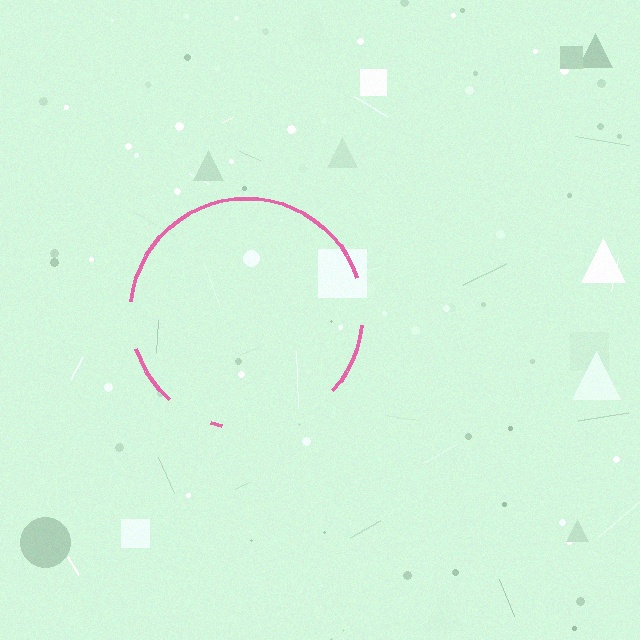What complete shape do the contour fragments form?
The contour fragments form a circle.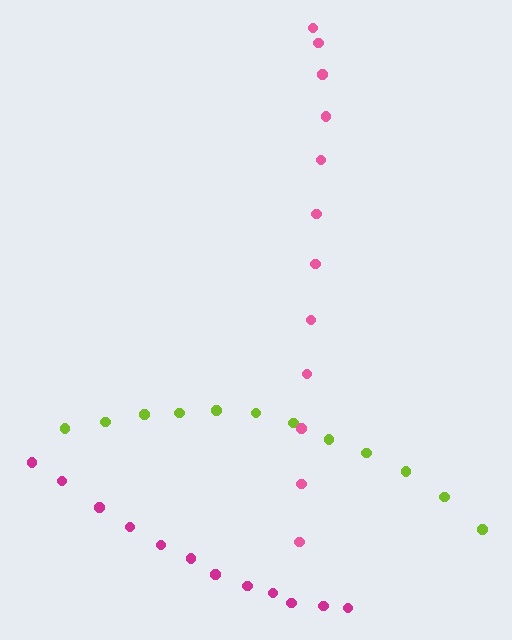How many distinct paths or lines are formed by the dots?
There are 3 distinct paths.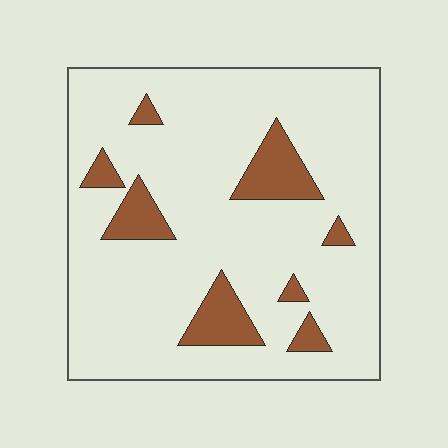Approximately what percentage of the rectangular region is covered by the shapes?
Approximately 15%.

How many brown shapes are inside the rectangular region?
8.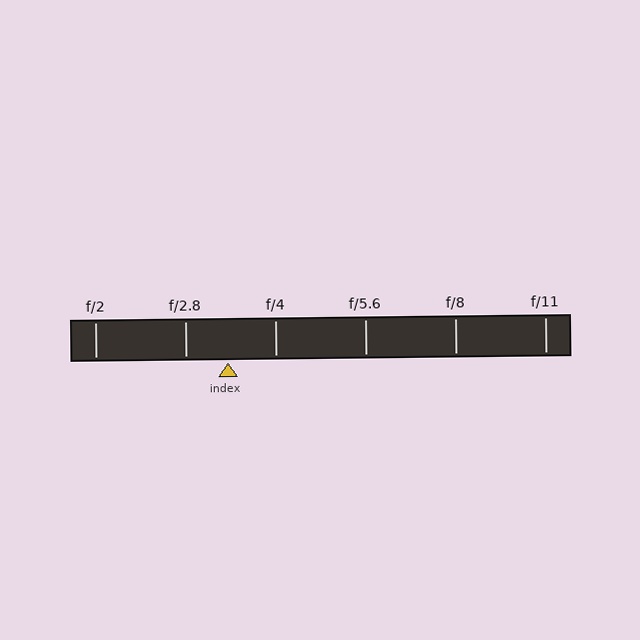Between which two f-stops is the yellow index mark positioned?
The index mark is between f/2.8 and f/4.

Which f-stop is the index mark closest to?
The index mark is closest to f/2.8.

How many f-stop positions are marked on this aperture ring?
There are 6 f-stop positions marked.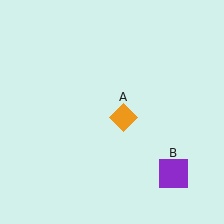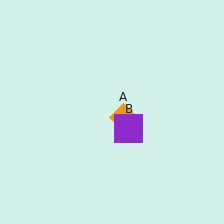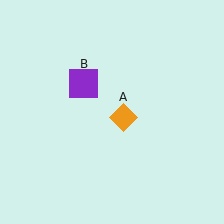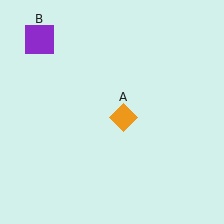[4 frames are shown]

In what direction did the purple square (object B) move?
The purple square (object B) moved up and to the left.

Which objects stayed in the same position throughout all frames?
Orange diamond (object A) remained stationary.